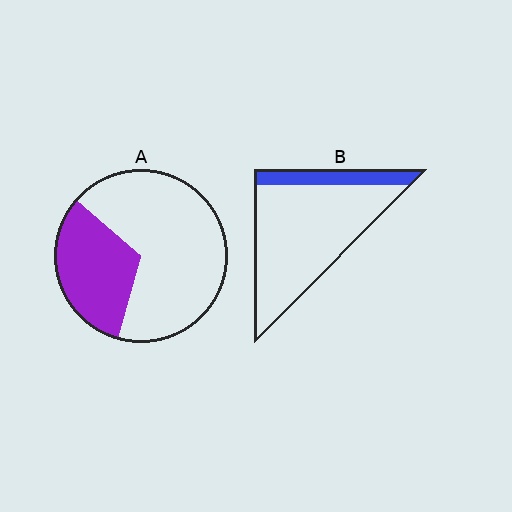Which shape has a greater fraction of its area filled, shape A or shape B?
Shape A.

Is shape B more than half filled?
No.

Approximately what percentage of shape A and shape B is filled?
A is approximately 30% and B is approximately 15%.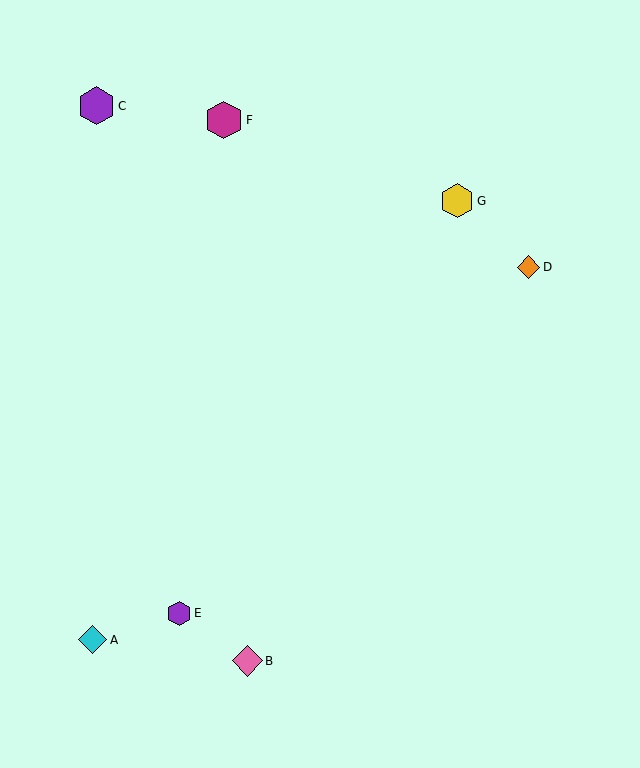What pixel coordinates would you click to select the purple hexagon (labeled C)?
Click at (97, 106) to select the purple hexagon C.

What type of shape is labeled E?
Shape E is a purple hexagon.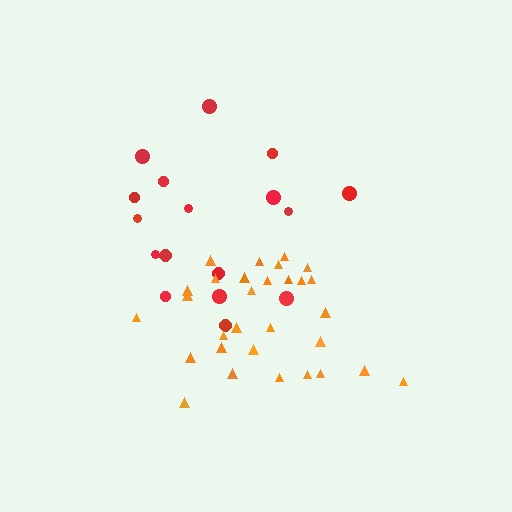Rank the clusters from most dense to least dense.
orange, red.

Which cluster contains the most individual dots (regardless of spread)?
Orange (30).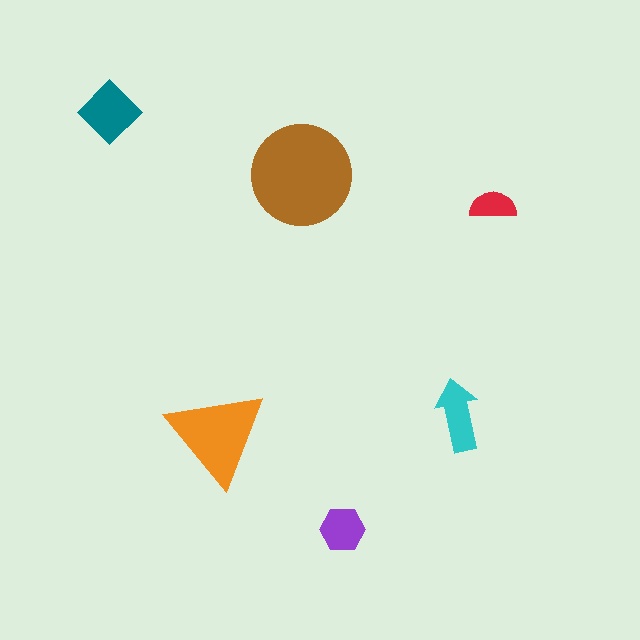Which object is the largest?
The brown circle.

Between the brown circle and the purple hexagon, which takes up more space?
The brown circle.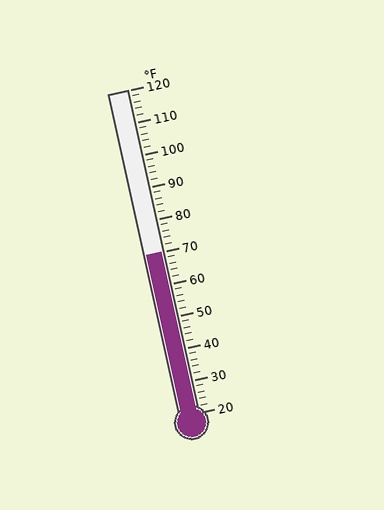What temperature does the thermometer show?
The thermometer shows approximately 70°F.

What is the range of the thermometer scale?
The thermometer scale ranges from 20°F to 120°F.